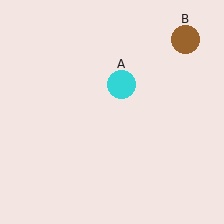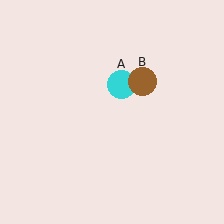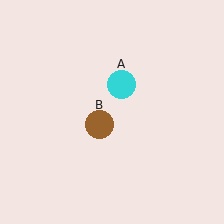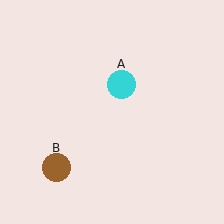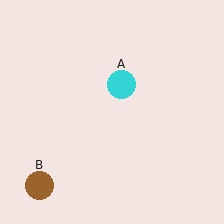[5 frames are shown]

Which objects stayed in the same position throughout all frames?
Cyan circle (object A) remained stationary.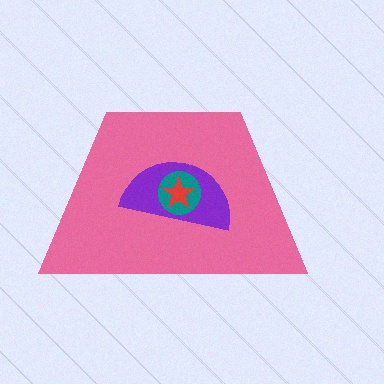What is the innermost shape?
The red star.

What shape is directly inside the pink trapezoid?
The purple semicircle.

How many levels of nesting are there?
4.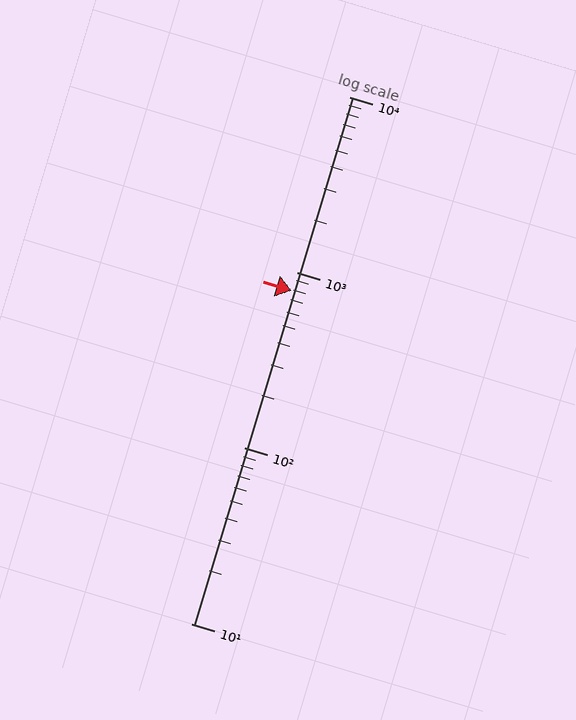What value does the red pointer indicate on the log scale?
The pointer indicates approximately 790.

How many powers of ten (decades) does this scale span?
The scale spans 3 decades, from 10 to 10000.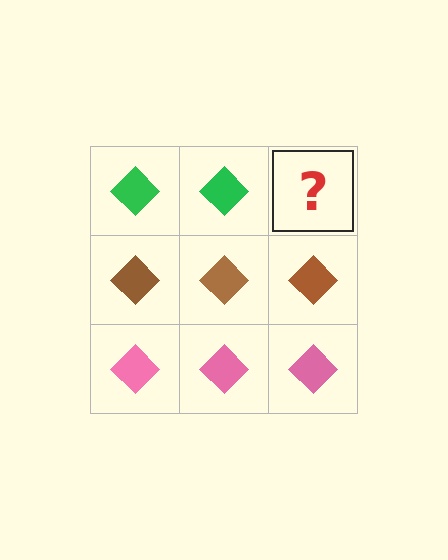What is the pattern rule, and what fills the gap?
The rule is that each row has a consistent color. The gap should be filled with a green diamond.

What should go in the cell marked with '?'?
The missing cell should contain a green diamond.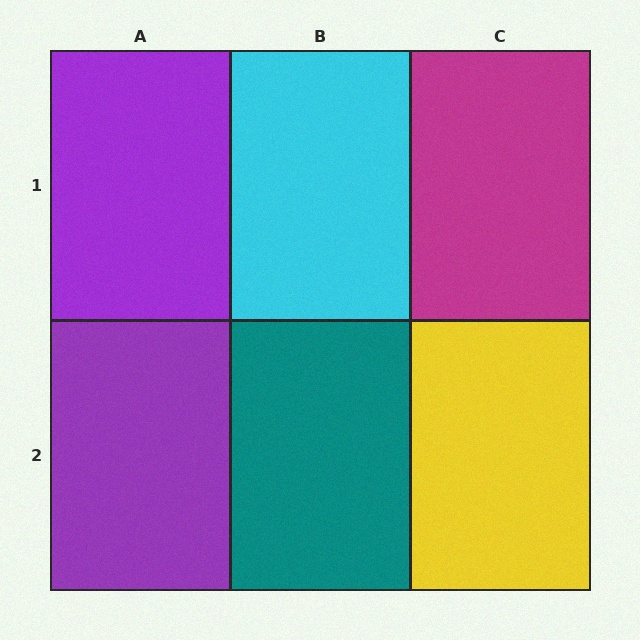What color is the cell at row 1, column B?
Cyan.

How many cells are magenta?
1 cell is magenta.